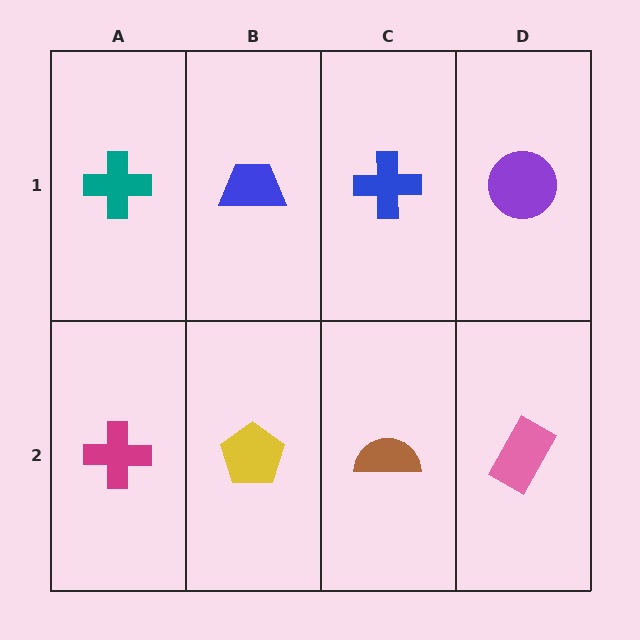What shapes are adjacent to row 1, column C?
A brown semicircle (row 2, column C), a blue trapezoid (row 1, column B), a purple circle (row 1, column D).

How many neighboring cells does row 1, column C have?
3.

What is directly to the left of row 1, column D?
A blue cross.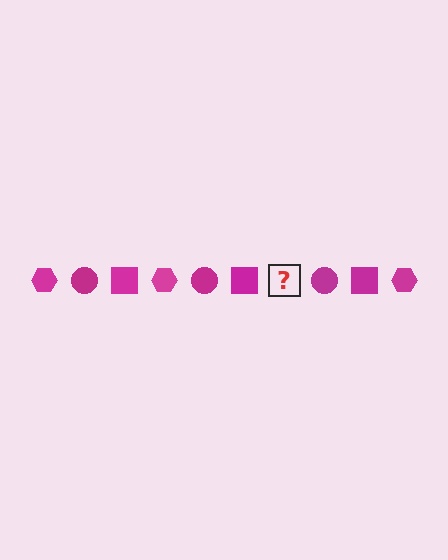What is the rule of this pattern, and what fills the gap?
The rule is that the pattern cycles through hexagon, circle, square shapes in magenta. The gap should be filled with a magenta hexagon.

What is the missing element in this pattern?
The missing element is a magenta hexagon.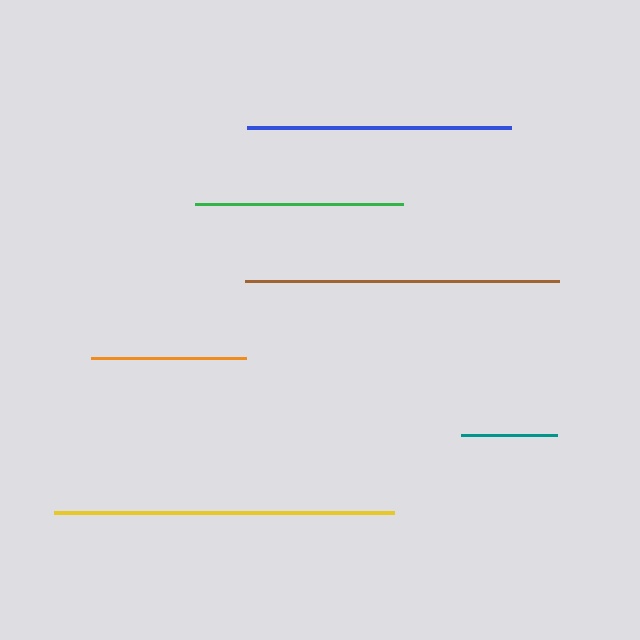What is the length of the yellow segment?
The yellow segment is approximately 340 pixels long.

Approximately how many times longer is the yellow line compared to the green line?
The yellow line is approximately 1.6 times the length of the green line.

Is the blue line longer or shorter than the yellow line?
The yellow line is longer than the blue line.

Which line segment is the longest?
The yellow line is the longest at approximately 340 pixels.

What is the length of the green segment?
The green segment is approximately 208 pixels long.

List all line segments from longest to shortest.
From longest to shortest: yellow, brown, blue, green, orange, teal.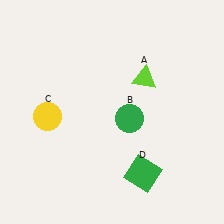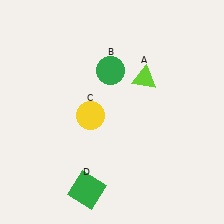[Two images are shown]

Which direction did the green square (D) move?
The green square (D) moved left.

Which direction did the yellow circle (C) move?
The yellow circle (C) moved right.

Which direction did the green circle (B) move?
The green circle (B) moved up.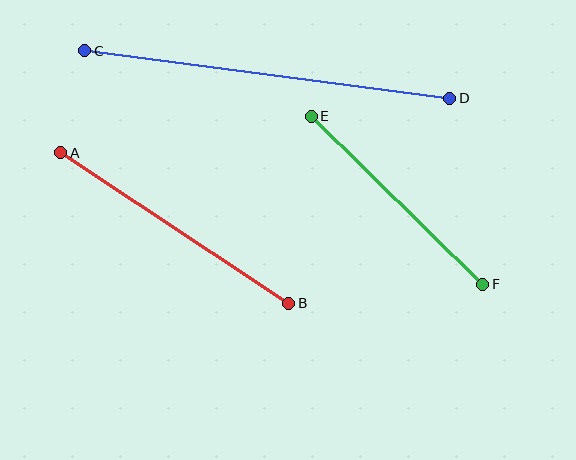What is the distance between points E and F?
The distance is approximately 240 pixels.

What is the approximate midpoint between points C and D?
The midpoint is at approximately (267, 74) pixels.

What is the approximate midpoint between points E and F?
The midpoint is at approximately (397, 200) pixels.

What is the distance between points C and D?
The distance is approximately 368 pixels.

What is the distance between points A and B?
The distance is approximately 273 pixels.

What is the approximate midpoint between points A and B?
The midpoint is at approximately (175, 228) pixels.